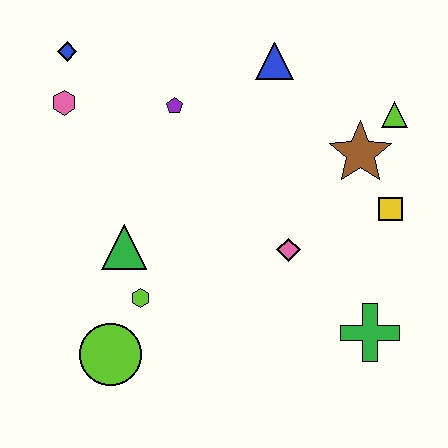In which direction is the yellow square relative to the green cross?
The yellow square is above the green cross.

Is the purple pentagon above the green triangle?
Yes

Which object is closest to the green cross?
The pink diamond is closest to the green cross.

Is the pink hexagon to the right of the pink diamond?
No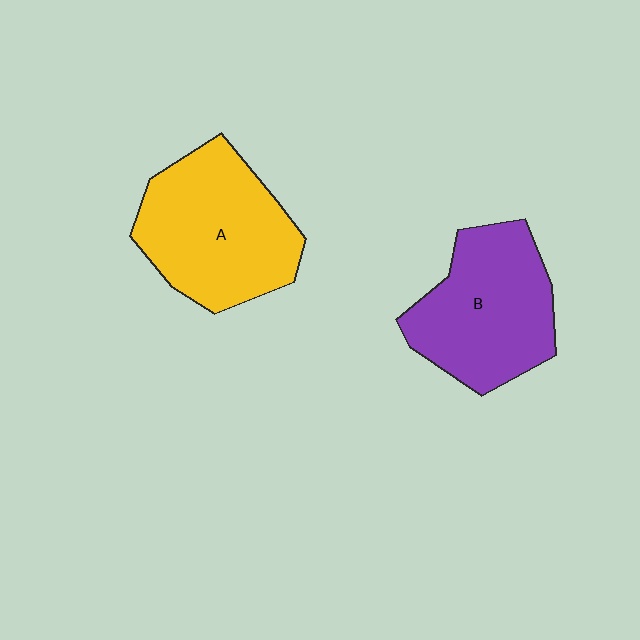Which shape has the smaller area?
Shape B (purple).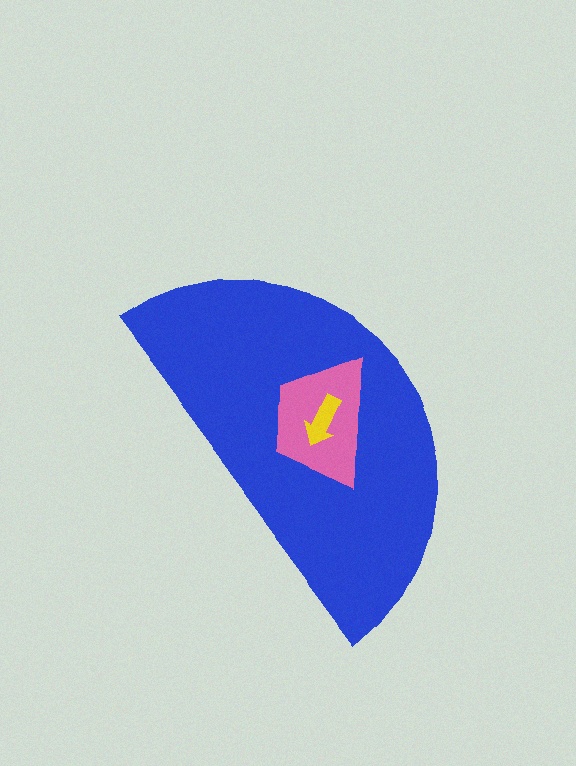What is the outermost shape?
The blue semicircle.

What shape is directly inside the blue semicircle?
The pink trapezoid.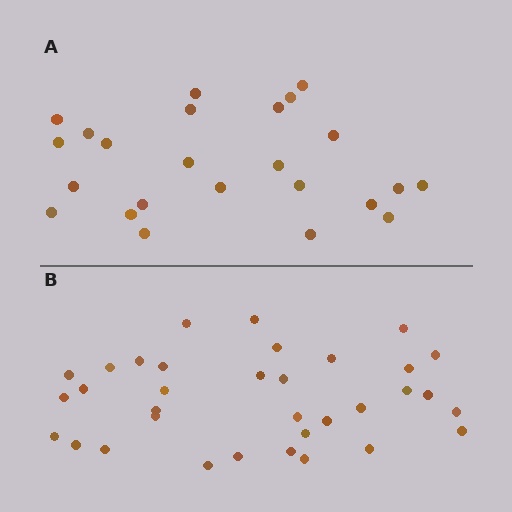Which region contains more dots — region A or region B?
Region B (the bottom region) has more dots.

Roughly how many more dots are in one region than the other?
Region B has roughly 10 or so more dots than region A.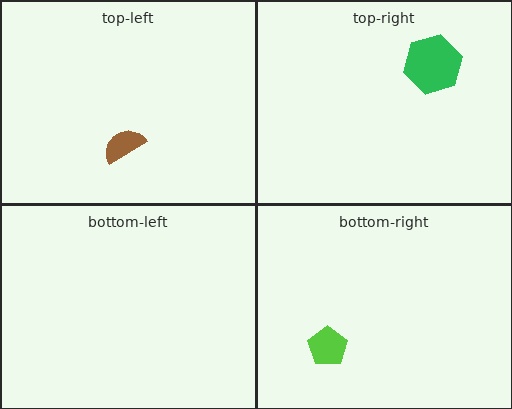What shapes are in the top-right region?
The green hexagon.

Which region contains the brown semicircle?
The top-left region.